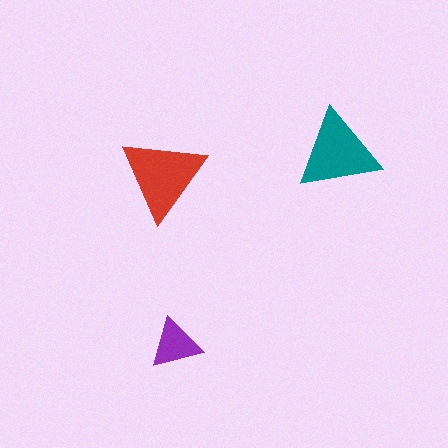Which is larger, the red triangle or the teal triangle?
The red one.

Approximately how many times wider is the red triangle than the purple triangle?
About 1.5 times wider.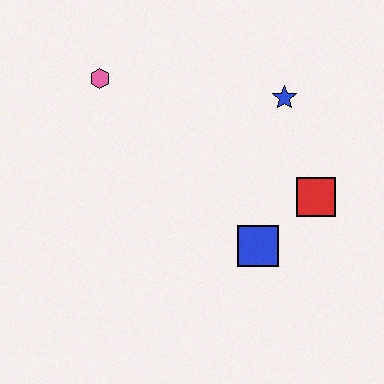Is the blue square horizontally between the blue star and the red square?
No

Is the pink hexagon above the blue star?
Yes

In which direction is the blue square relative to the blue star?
The blue square is below the blue star.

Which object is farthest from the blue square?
The pink hexagon is farthest from the blue square.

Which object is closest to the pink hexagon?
The blue star is closest to the pink hexagon.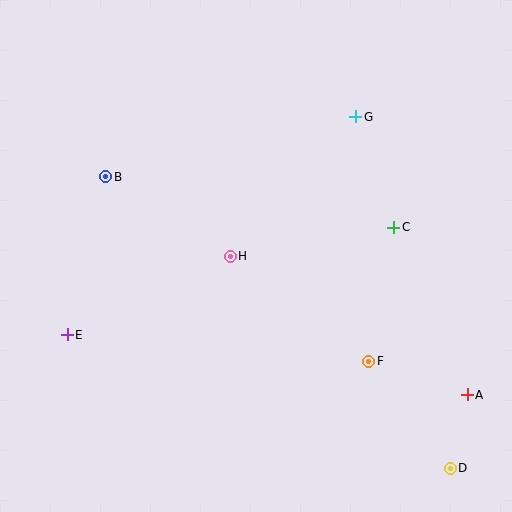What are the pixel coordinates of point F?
Point F is at (369, 361).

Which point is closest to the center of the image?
Point H at (230, 256) is closest to the center.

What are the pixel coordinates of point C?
Point C is at (394, 227).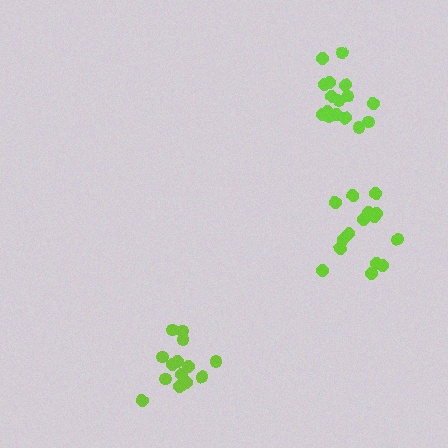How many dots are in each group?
Group 1: 15 dots, Group 2: 15 dots, Group 3: 16 dots (46 total).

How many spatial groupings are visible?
There are 3 spatial groupings.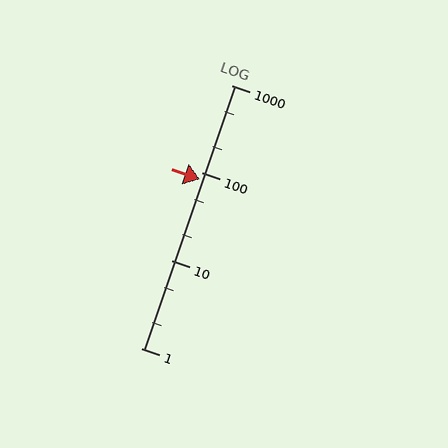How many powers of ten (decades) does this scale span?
The scale spans 3 decades, from 1 to 1000.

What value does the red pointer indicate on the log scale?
The pointer indicates approximately 84.